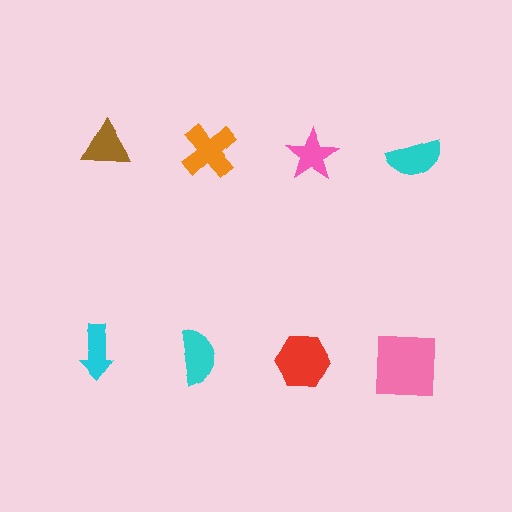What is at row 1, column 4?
A cyan semicircle.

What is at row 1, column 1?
A brown triangle.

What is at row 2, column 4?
A pink square.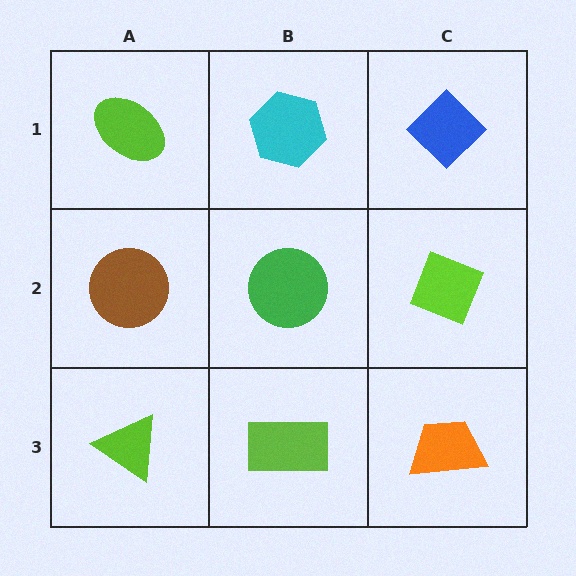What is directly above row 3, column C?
A lime diamond.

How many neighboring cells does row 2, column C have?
3.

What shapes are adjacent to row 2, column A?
A lime ellipse (row 1, column A), a lime triangle (row 3, column A), a green circle (row 2, column B).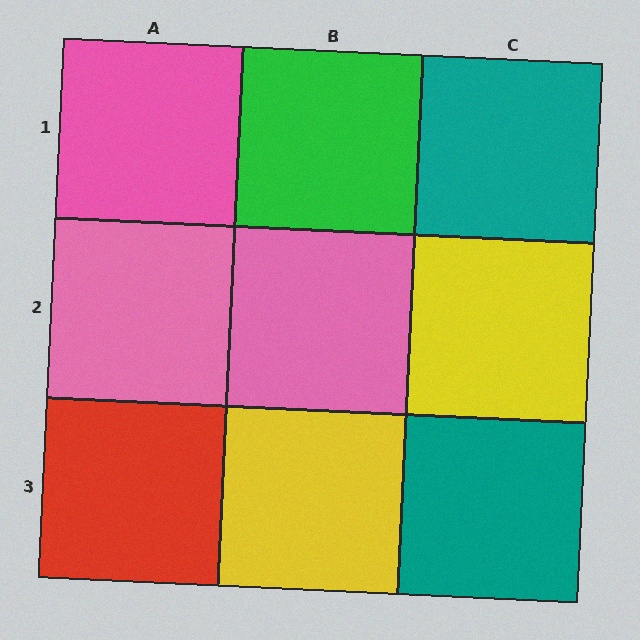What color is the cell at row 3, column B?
Yellow.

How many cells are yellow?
2 cells are yellow.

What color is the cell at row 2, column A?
Pink.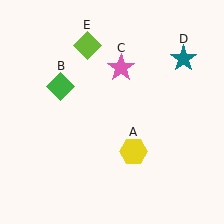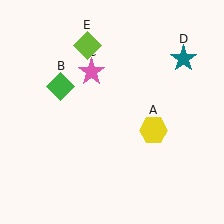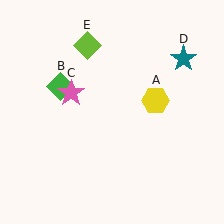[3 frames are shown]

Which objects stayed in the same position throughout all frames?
Green diamond (object B) and teal star (object D) and lime diamond (object E) remained stationary.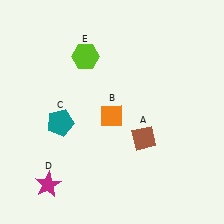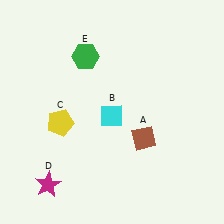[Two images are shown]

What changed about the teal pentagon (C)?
In Image 1, C is teal. In Image 2, it changed to yellow.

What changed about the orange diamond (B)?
In Image 1, B is orange. In Image 2, it changed to cyan.